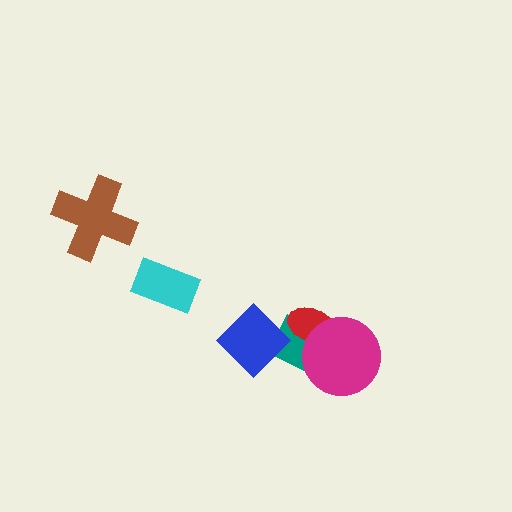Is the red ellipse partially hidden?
Yes, it is partially covered by another shape.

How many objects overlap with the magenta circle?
2 objects overlap with the magenta circle.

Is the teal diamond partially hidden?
Yes, it is partially covered by another shape.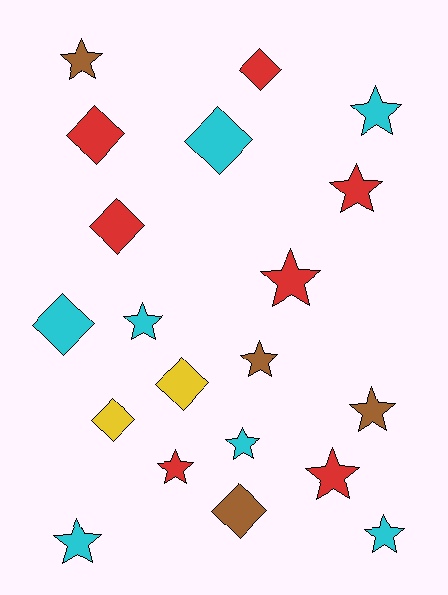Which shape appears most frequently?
Star, with 12 objects.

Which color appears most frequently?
Red, with 7 objects.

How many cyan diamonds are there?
There are 2 cyan diamonds.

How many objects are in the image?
There are 20 objects.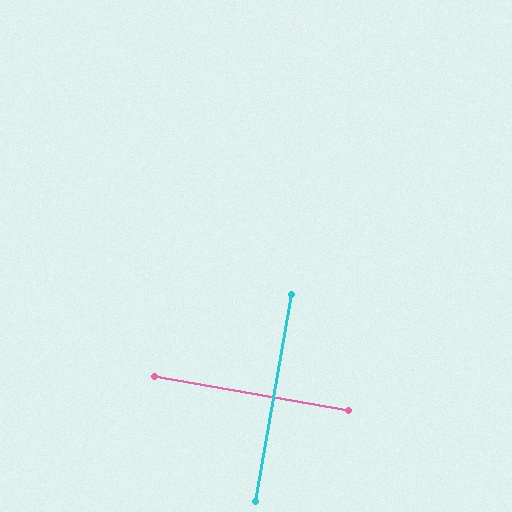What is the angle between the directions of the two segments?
Approximately 90 degrees.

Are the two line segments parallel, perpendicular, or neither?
Perpendicular — they meet at approximately 90°.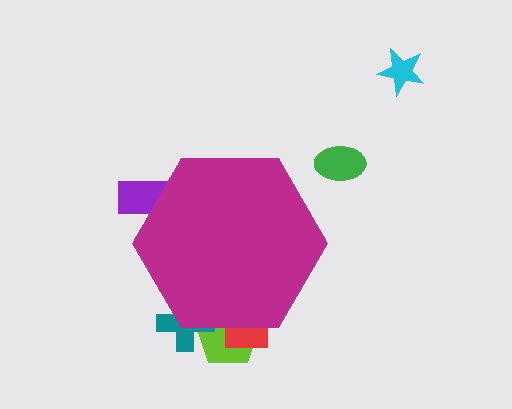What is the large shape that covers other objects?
A magenta hexagon.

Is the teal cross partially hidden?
Yes, the teal cross is partially hidden behind the magenta hexagon.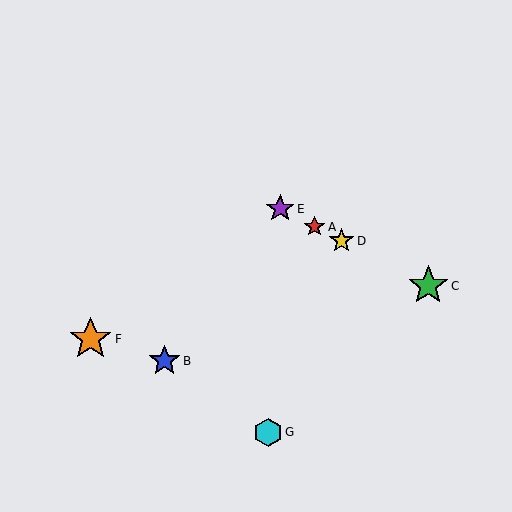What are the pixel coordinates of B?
Object B is at (164, 361).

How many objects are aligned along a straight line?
4 objects (A, C, D, E) are aligned along a straight line.